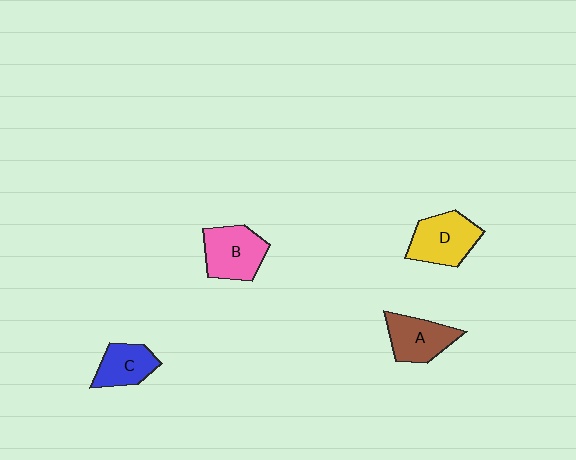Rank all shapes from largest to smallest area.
From largest to smallest: B (pink), D (yellow), A (brown), C (blue).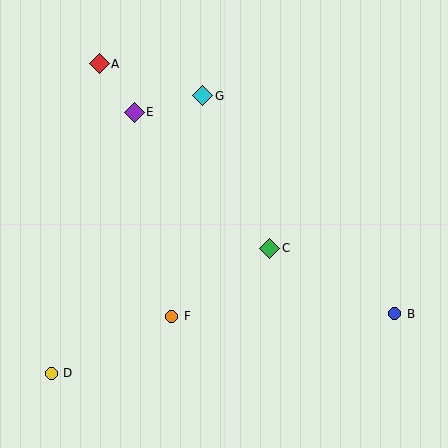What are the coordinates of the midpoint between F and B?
The midpoint between F and B is at (283, 315).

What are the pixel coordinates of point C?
Point C is at (270, 248).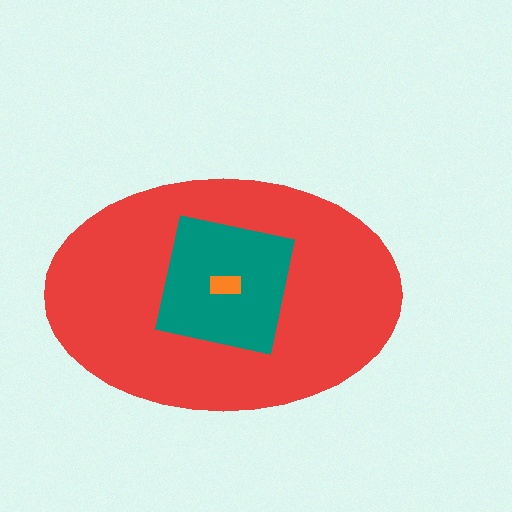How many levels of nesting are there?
3.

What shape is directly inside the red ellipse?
The teal square.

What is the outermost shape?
The red ellipse.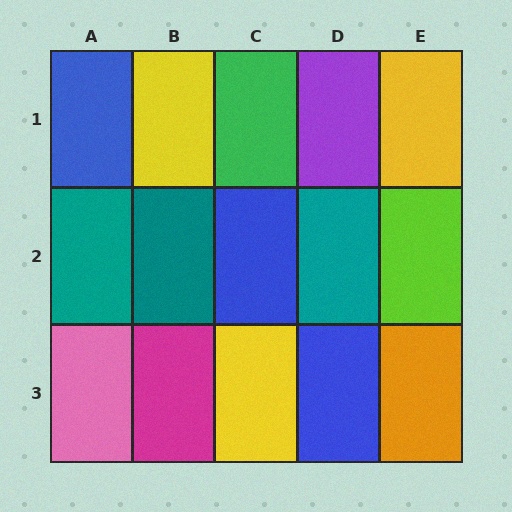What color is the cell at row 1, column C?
Green.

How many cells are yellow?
3 cells are yellow.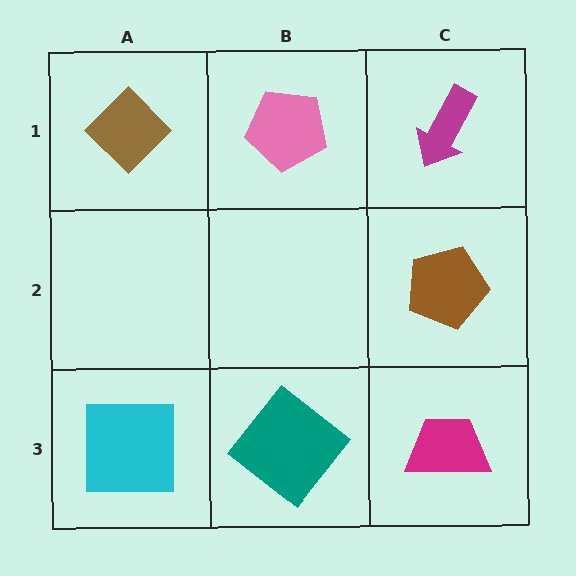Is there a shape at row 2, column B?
No, that cell is empty.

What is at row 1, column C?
A magenta arrow.